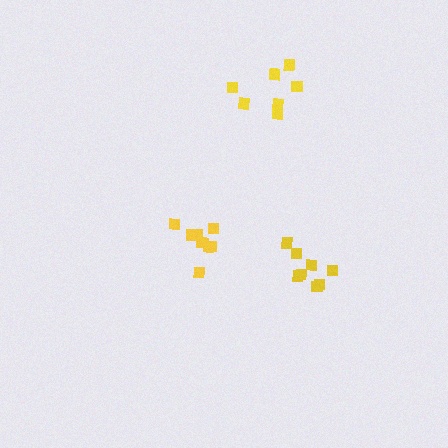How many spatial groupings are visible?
There are 3 spatial groupings.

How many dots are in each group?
Group 1: 8 dots, Group 2: 7 dots, Group 3: 8 dots (23 total).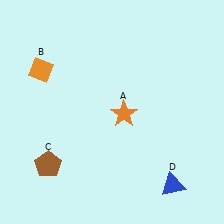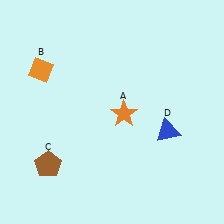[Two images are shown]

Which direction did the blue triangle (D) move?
The blue triangle (D) moved up.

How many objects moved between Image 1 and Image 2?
1 object moved between the two images.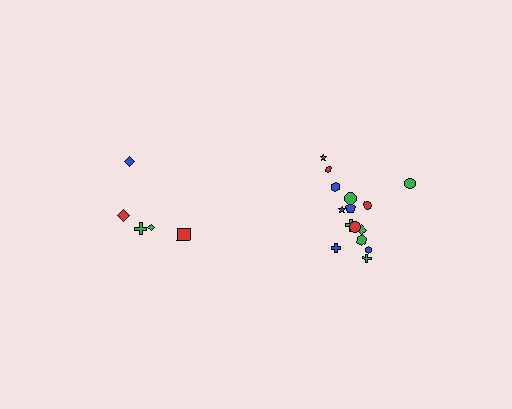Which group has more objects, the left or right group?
The right group.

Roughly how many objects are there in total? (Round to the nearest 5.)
Roughly 20 objects in total.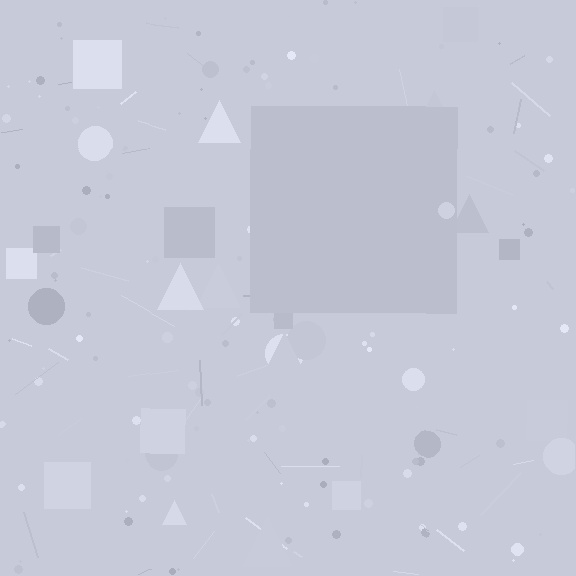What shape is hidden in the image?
A square is hidden in the image.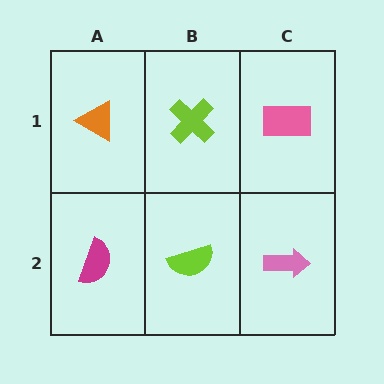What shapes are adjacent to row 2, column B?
A lime cross (row 1, column B), a magenta semicircle (row 2, column A), a pink arrow (row 2, column C).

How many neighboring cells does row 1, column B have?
3.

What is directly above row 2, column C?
A pink rectangle.